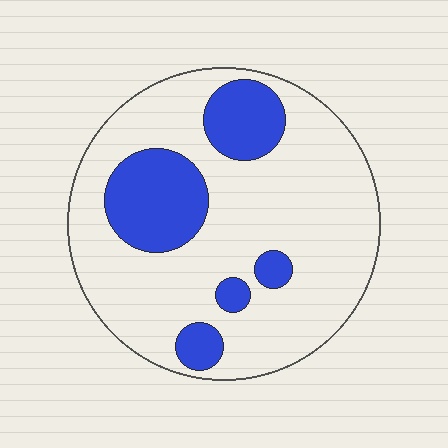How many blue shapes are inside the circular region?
5.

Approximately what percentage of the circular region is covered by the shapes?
Approximately 25%.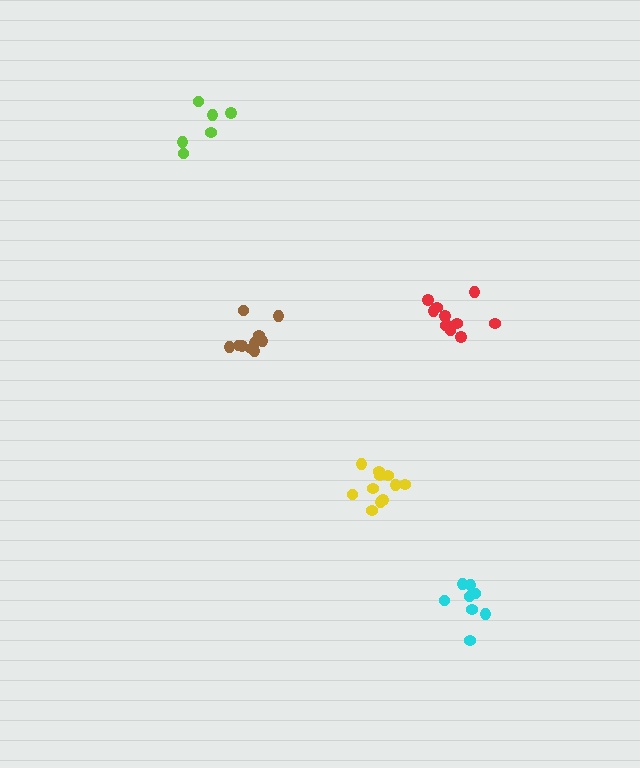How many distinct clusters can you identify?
There are 5 distinct clusters.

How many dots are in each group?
Group 1: 11 dots, Group 2: 6 dots, Group 3: 8 dots, Group 4: 11 dots, Group 5: 11 dots (47 total).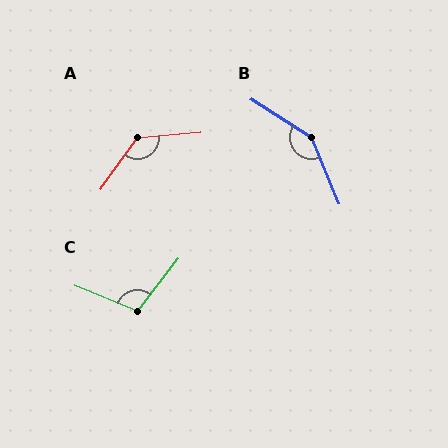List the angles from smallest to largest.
C (106°), A (130°), B (145°).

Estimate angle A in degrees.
Approximately 130 degrees.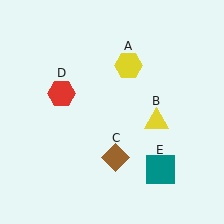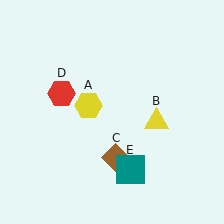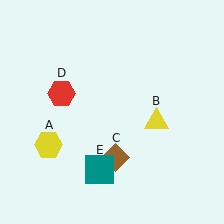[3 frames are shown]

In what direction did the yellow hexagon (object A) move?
The yellow hexagon (object A) moved down and to the left.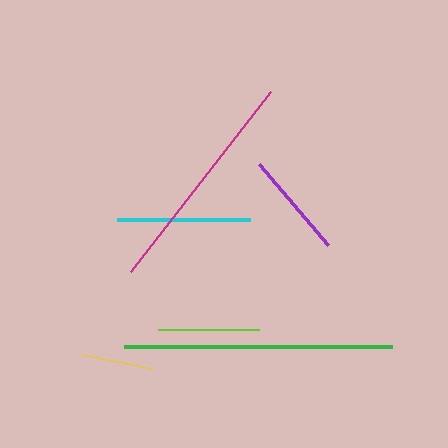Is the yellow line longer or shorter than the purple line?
The purple line is longer than the yellow line.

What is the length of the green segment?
The green segment is approximately 269 pixels long.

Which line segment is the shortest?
The yellow line is the shortest at approximately 71 pixels.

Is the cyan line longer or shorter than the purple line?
The cyan line is longer than the purple line.